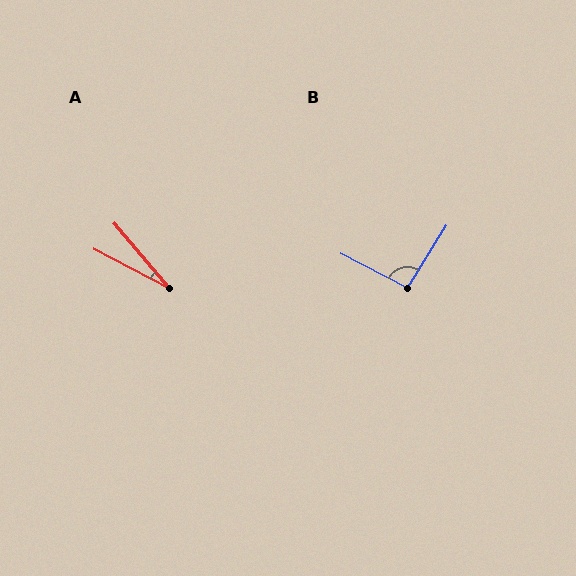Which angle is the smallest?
A, at approximately 22 degrees.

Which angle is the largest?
B, at approximately 94 degrees.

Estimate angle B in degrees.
Approximately 94 degrees.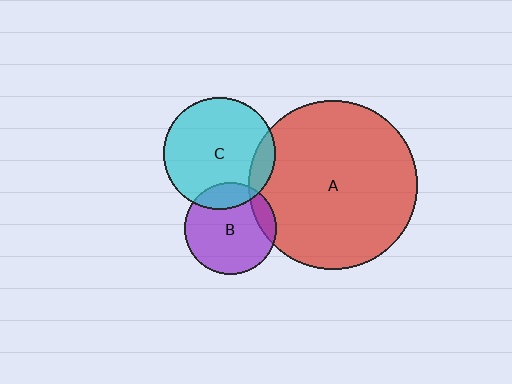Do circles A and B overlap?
Yes.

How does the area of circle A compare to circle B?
Approximately 3.4 times.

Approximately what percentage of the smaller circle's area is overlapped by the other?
Approximately 10%.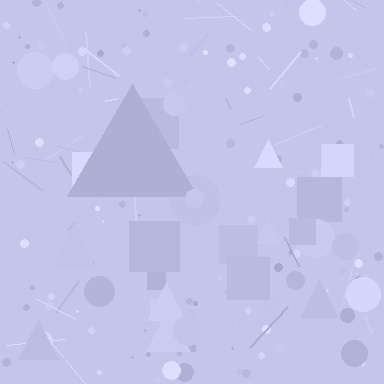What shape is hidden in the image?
A triangle is hidden in the image.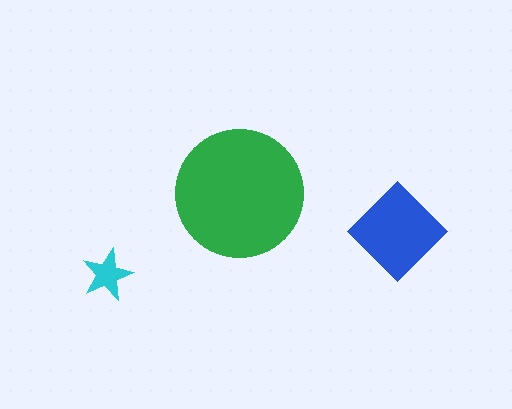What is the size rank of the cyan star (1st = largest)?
3rd.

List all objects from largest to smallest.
The green circle, the blue diamond, the cyan star.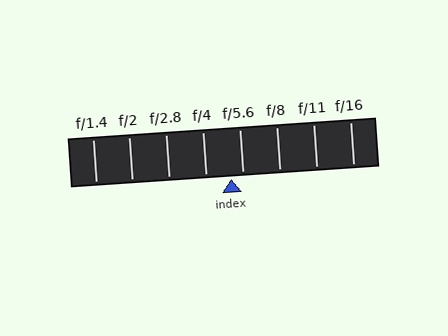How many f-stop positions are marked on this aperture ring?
There are 8 f-stop positions marked.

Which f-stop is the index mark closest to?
The index mark is closest to f/5.6.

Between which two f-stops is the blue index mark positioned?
The index mark is between f/4 and f/5.6.